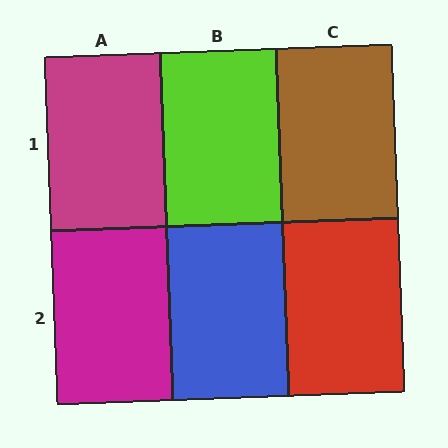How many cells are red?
1 cell is red.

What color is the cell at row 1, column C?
Brown.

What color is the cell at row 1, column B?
Lime.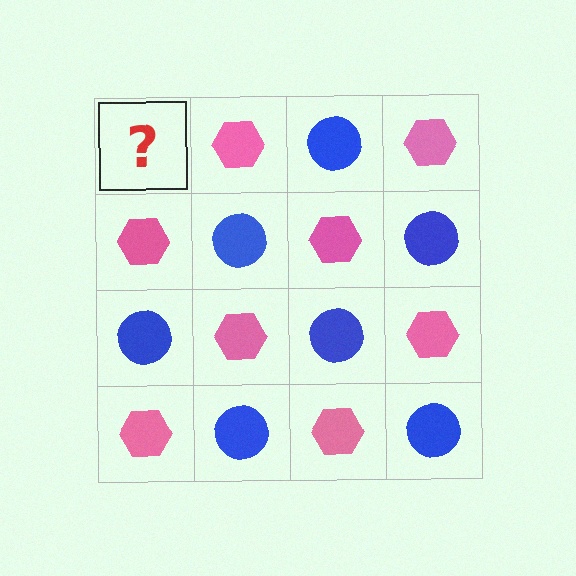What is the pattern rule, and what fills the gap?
The rule is that it alternates blue circle and pink hexagon in a checkerboard pattern. The gap should be filled with a blue circle.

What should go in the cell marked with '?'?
The missing cell should contain a blue circle.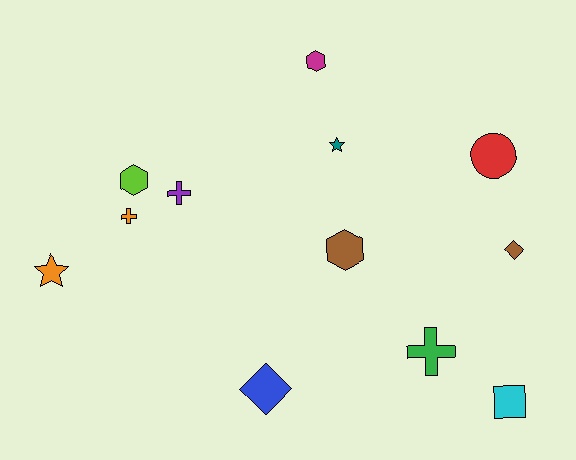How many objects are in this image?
There are 12 objects.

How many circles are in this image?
There is 1 circle.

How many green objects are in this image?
There is 1 green object.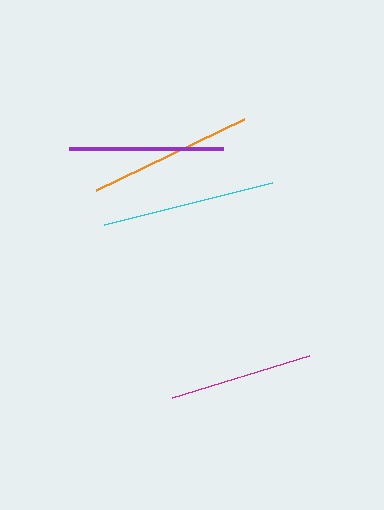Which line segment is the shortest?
The magenta line is the shortest at approximately 144 pixels.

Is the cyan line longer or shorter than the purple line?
The cyan line is longer than the purple line.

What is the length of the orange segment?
The orange segment is approximately 164 pixels long.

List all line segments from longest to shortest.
From longest to shortest: cyan, orange, purple, magenta.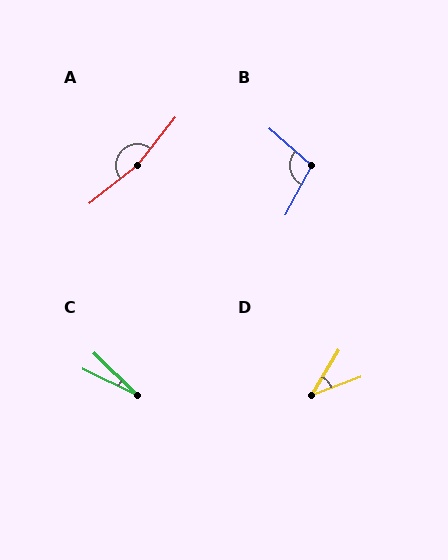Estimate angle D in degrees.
Approximately 39 degrees.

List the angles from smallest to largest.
C (18°), D (39°), B (103°), A (166°).